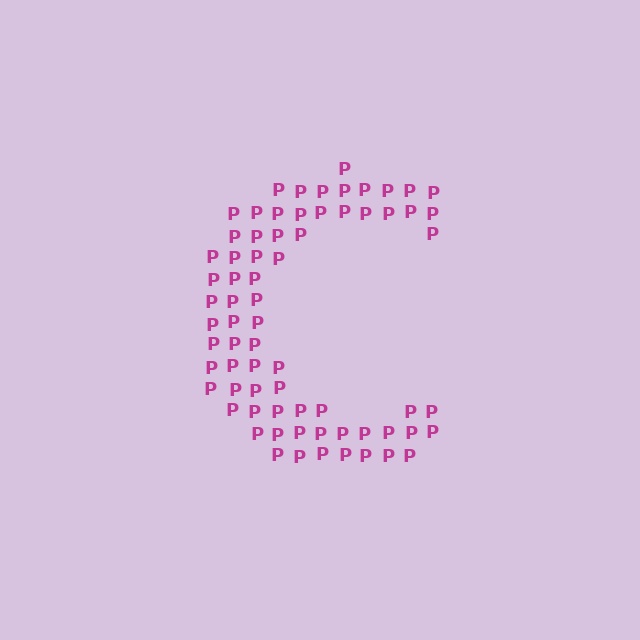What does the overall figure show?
The overall figure shows the letter C.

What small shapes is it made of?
It is made of small letter P's.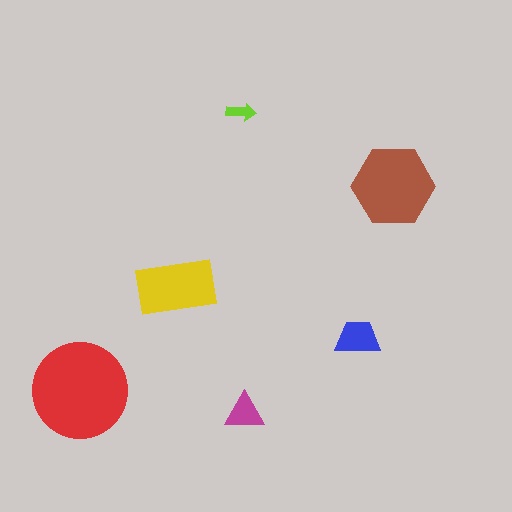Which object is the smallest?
The lime arrow.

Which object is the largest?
The red circle.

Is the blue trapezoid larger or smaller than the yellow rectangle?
Smaller.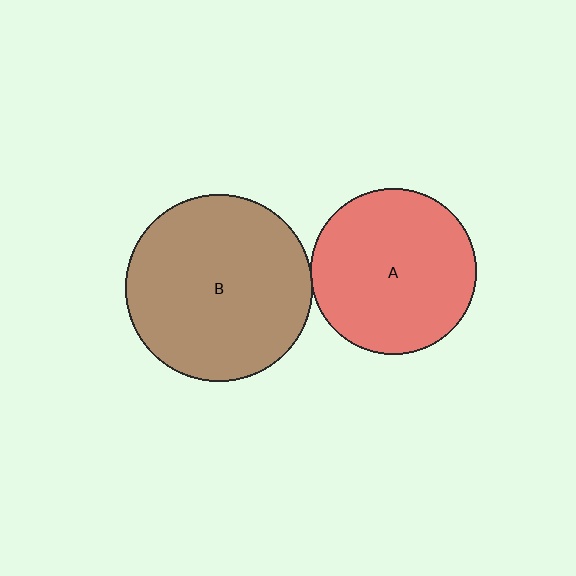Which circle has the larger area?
Circle B (brown).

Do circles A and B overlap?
Yes.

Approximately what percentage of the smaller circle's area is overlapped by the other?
Approximately 5%.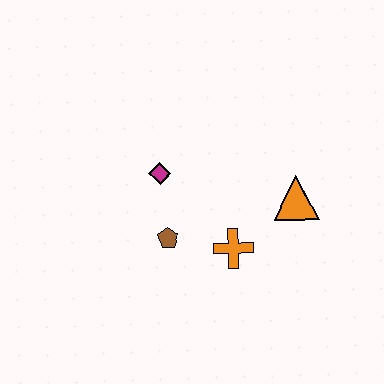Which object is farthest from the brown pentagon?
The orange triangle is farthest from the brown pentagon.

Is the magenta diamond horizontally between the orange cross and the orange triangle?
No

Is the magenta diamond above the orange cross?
Yes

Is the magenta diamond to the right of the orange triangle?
No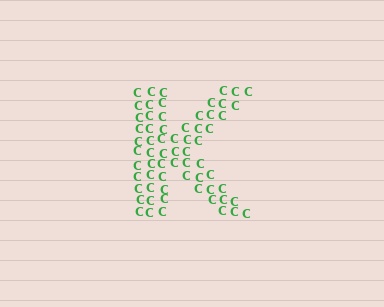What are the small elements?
The small elements are letter C's.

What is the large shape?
The large shape is the letter K.